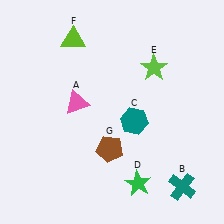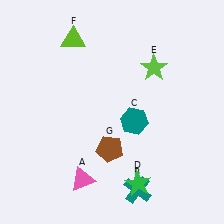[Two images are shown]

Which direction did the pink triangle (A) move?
The pink triangle (A) moved down.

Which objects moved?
The objects that moved are: the pink triangle (A), the teal cross (B).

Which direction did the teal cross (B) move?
The teal cross (B) moved left.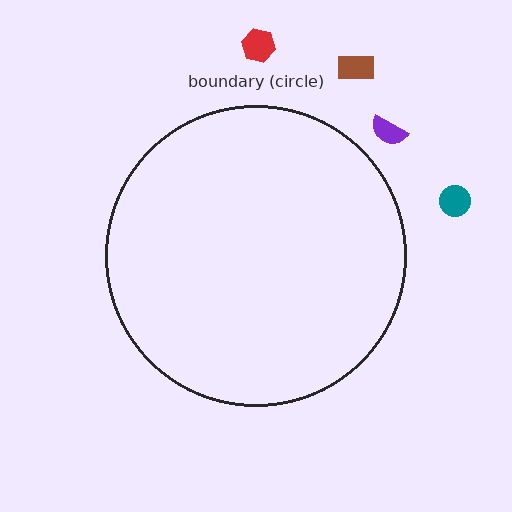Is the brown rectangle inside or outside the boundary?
Outside.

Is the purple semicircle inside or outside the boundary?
Outside.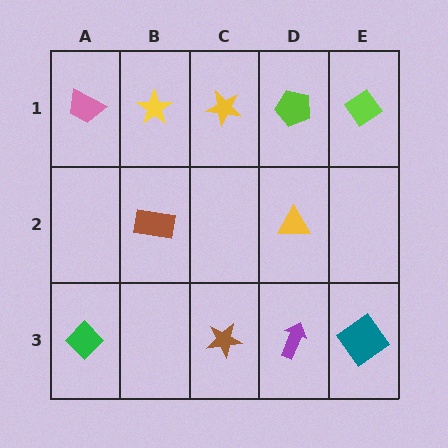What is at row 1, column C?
A yellow star.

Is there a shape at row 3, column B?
No, that cell is empty.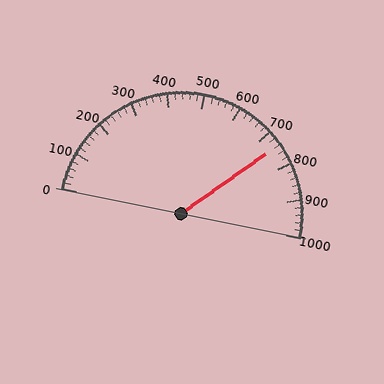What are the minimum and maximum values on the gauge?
The gauge ranges from 0 to 1000.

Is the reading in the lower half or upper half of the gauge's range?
The reading is in the upper half of the range (0 to 1000).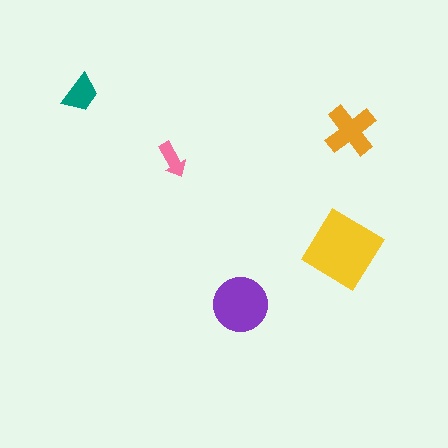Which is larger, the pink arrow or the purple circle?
The purple circle.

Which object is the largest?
The yellow diamond.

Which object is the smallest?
The pink arrow.